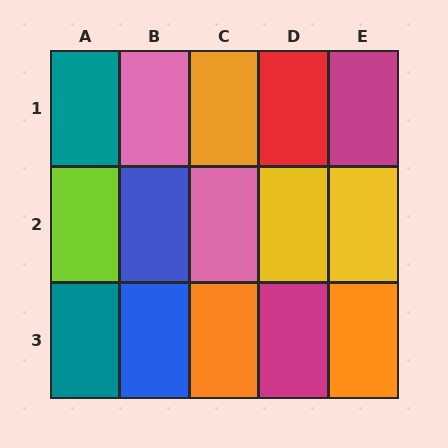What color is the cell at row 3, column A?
Teal.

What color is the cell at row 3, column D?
Magenta.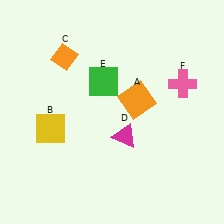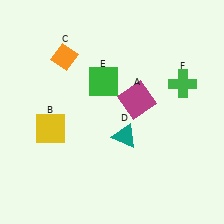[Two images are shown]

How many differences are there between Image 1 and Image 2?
There are 3 differences between the two images.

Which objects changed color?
A changed from orange to magenta. D changed from magenta to teal. F changed from pink to green.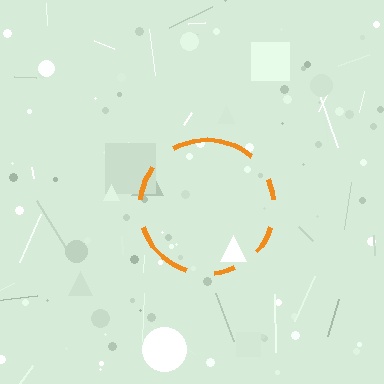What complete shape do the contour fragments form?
The contour fragments form a circle.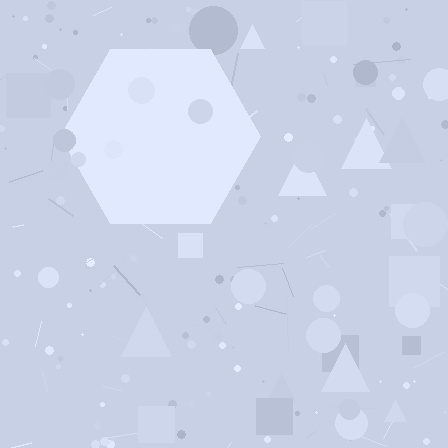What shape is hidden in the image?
A hexagon is hidden in the image.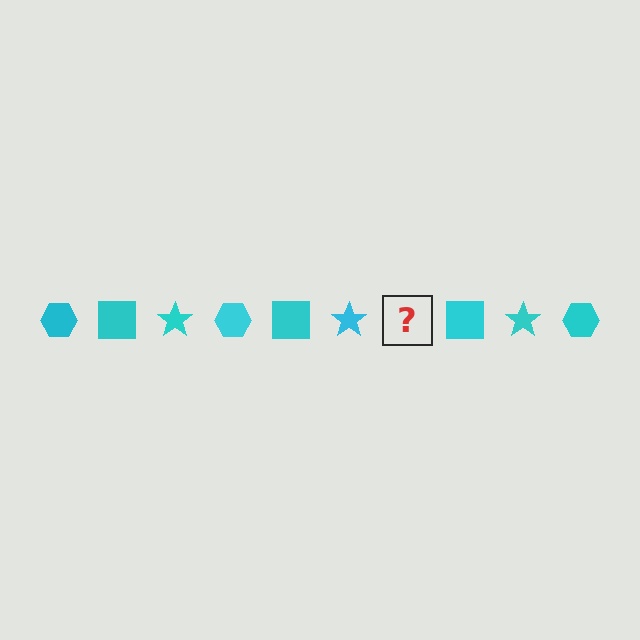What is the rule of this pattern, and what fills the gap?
The rule is that the pattern cycles through hexagon, square, star shapes in cyan. The gap should be filled with a cyan hexagon.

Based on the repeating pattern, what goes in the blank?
The blank should be a cyan hexagon.